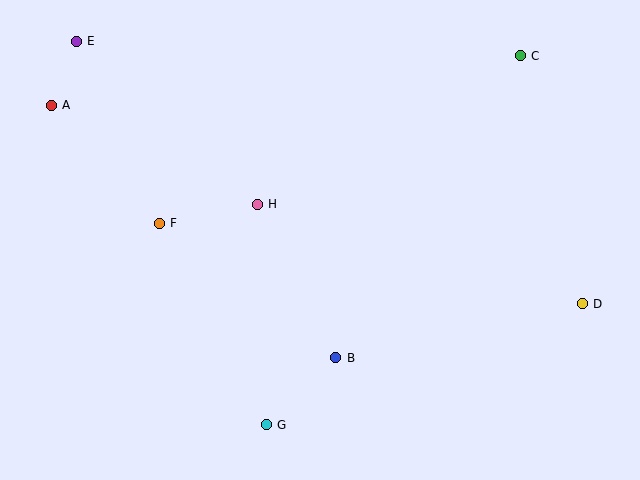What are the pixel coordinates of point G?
Point G is at (266, 425).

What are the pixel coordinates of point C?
Point C is at (520, 56).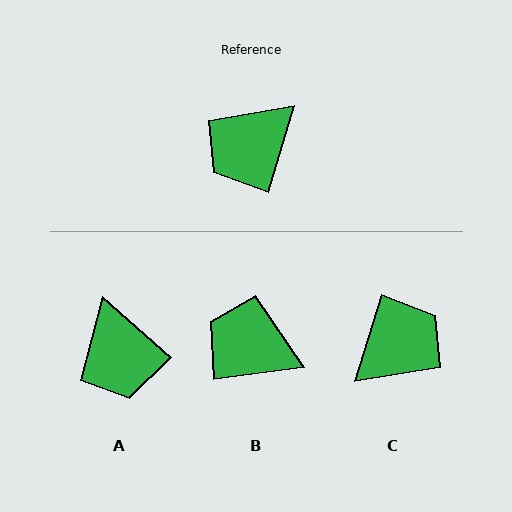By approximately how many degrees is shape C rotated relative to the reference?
Approximately 180 degrees counter-clockwise.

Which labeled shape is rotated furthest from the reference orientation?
C, about 180 degrees away.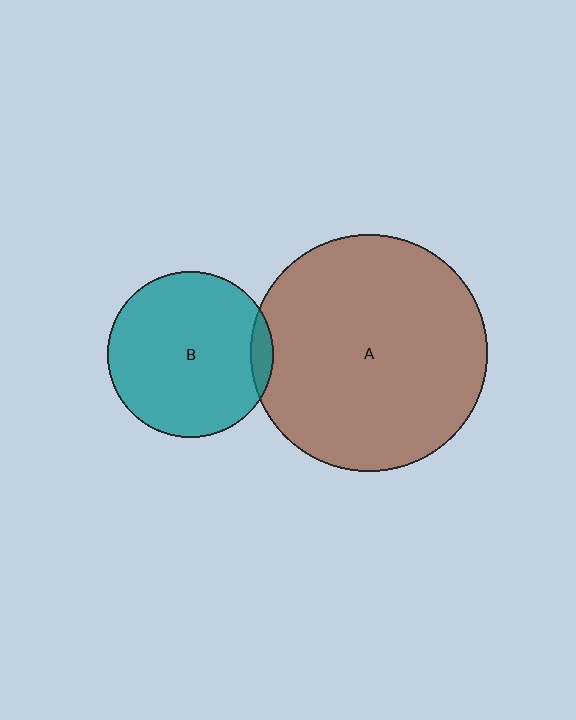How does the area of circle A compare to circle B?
Approximately 2.1 times.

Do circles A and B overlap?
Yes.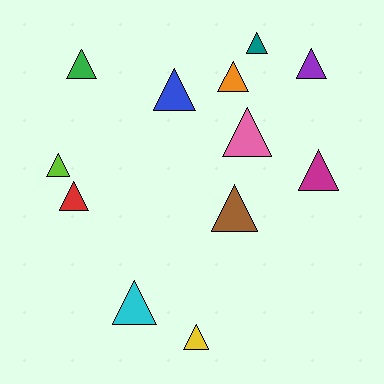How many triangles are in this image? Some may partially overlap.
There are 12 triangles.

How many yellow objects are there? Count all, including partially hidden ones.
There is 1 yellow object.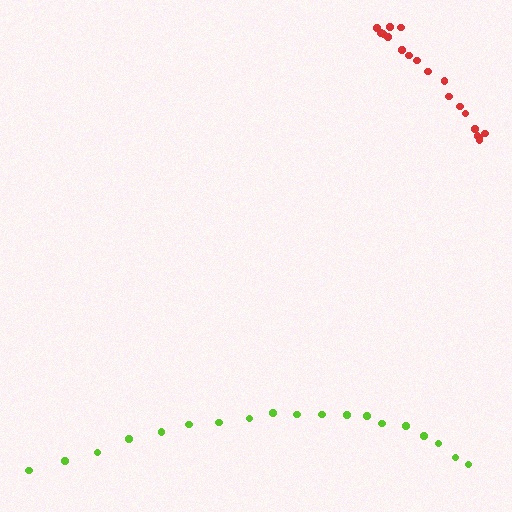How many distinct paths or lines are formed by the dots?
There are 2 distinct paths.